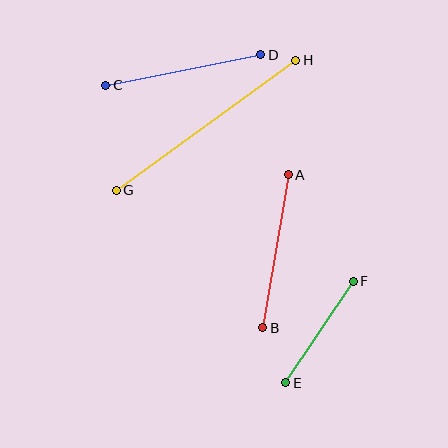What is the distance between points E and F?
The distance is approximately 122 pixels.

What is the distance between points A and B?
The distance is approximately 155 pixels.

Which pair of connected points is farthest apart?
Points G and H are farthest apart.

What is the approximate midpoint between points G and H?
The midpoint is at approximately (206, 125) pixels.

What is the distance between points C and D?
The distance is approximately 158 pixels.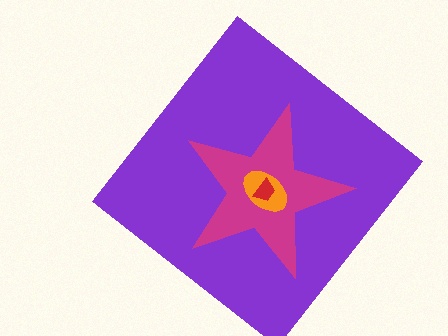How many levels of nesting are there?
4.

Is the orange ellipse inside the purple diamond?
Yes.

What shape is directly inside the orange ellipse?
The red trapezoid.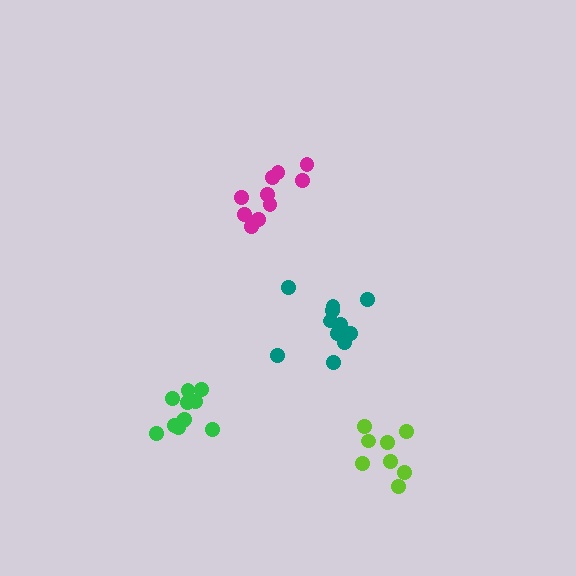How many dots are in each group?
Group 1: 10 dots, Group 2: 11 dots, Group 3: 8 dots, Group 4: 11 dots (40 total).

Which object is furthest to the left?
The green cluster is leftmost.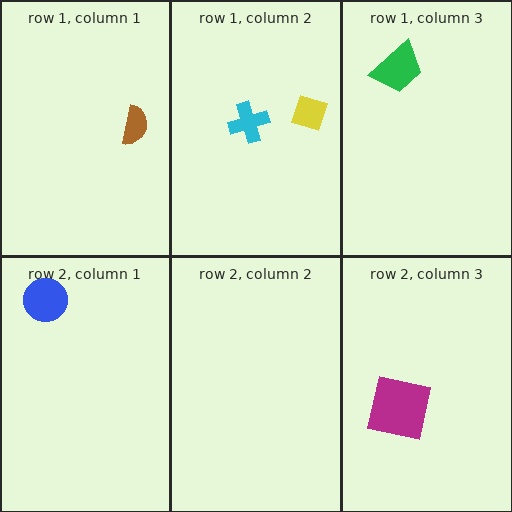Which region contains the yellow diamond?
The row 1, column 2 region.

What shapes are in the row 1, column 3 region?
The green trapezoid.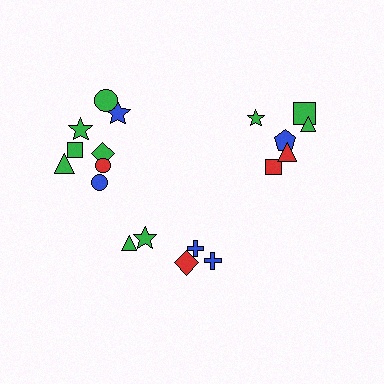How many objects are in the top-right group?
There are 6 objects.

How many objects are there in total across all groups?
There are 19 objects.